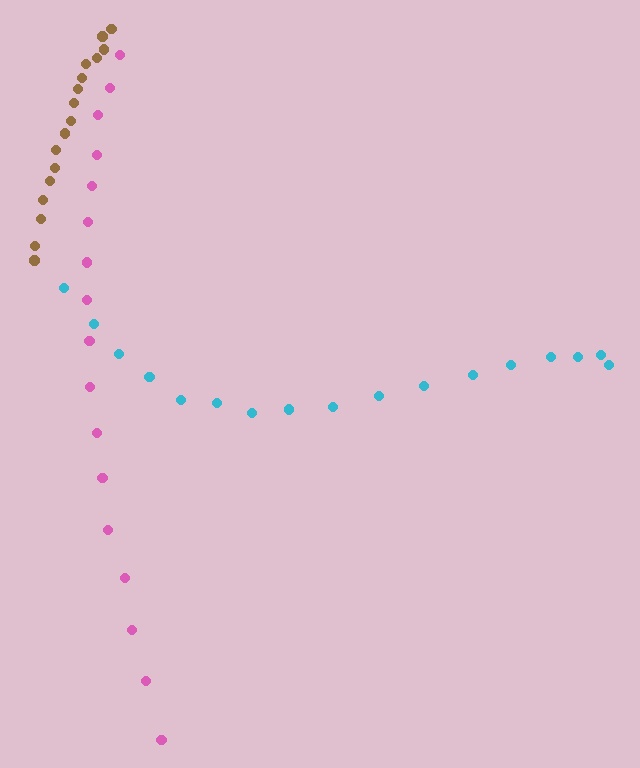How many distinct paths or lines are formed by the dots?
There are 3 distinct paths.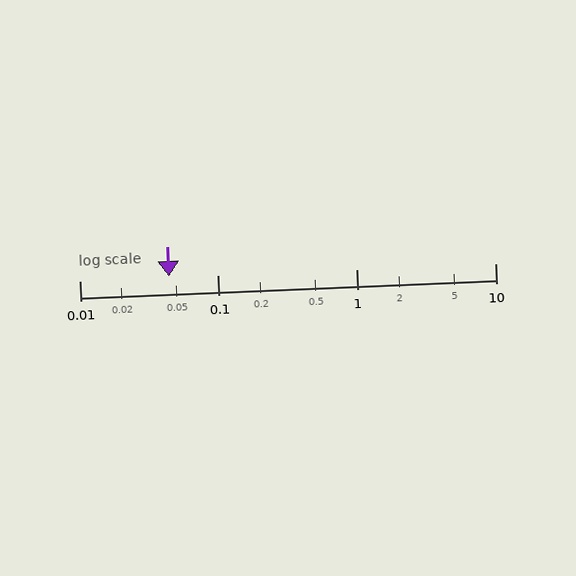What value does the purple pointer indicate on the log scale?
The pointer indicates approximately 0.044.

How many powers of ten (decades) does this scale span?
The scale spans 3 decades, from 0.01 to 10.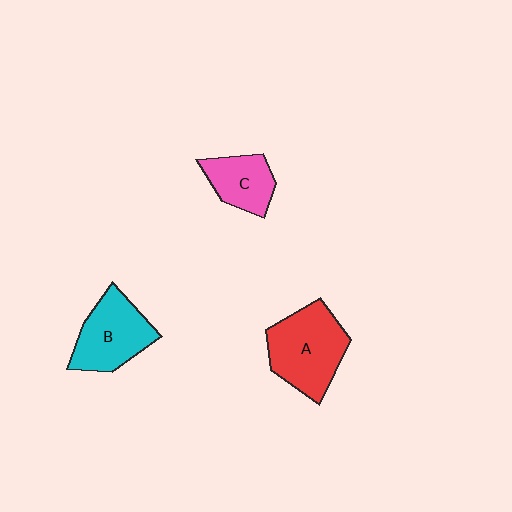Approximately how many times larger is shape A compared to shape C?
Approximately 1.7 times.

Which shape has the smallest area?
Shape C (pink).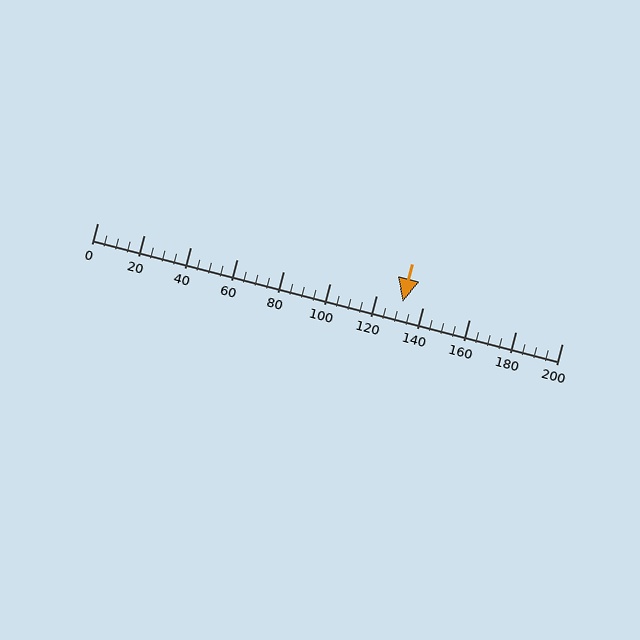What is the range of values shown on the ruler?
The ruler shows values from 0 to 200.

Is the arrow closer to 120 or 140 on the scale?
The arrow is closer to 140.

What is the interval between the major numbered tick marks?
The major tick marks are spaced 20 units apart.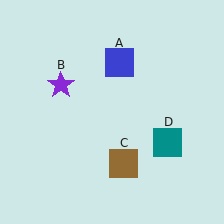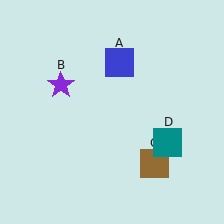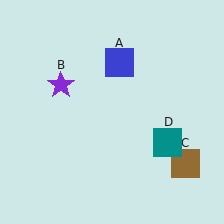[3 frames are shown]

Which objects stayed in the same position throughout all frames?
Blue square (object A) and purple star (object B) and teal square (object D) remained stationary.